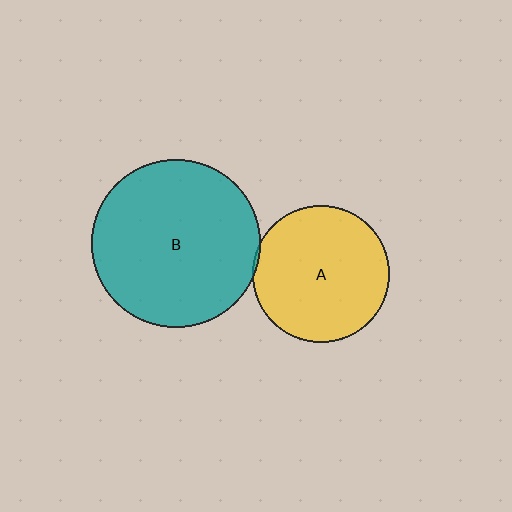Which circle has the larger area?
Circle B (teal).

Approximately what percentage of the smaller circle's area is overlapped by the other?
Approximately 5%.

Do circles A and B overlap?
Yes.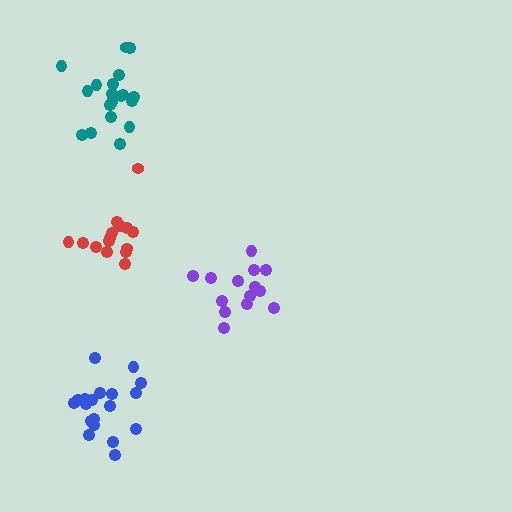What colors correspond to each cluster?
The clusters are colored: teal, blue, red, purple.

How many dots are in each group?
Group 1: 20 dots, Group 2: 19 dots, Group 3: 15 dots, Group 4: 15 dots (69 total).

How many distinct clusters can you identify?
There are 4 distinct clusters.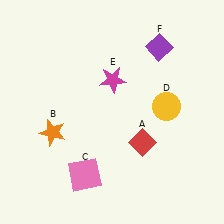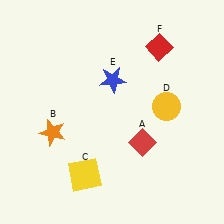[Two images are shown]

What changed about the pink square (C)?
In Image 1, C is pink. In Image 2, it changed to yellow.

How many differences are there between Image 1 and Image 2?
There are 3 differences between the two images.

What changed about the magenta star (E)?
In Image 1, E is magenta. In Image 2, it changed to blue.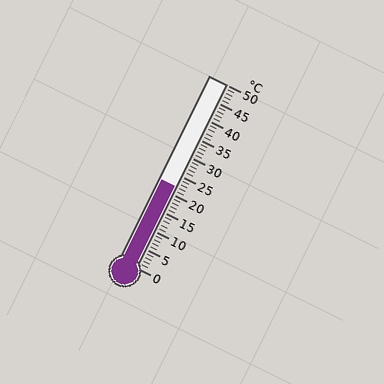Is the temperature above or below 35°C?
The temperature is below 35°C.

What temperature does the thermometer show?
The thermometer shows approximately 22°C.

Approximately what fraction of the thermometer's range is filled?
The thermometer is filled to approximately 45% of its range.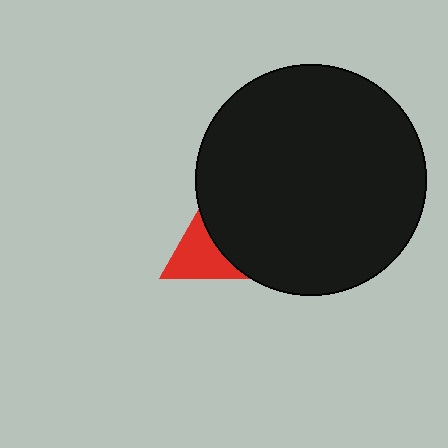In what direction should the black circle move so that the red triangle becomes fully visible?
The black circle should move right. That is the shortest direction to clear the overlap and leave the red triangle fully visible.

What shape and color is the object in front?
The object in front is a black circle.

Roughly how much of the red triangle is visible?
A small part of it is visible (roughly 35%).